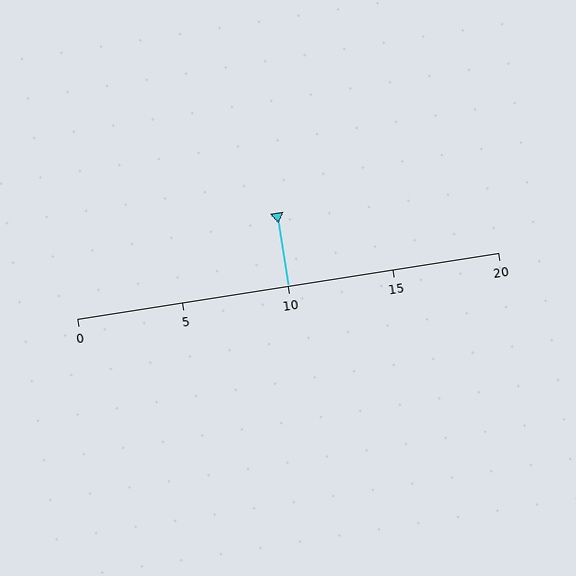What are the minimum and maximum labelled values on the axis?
The axis runs from 0 to 20.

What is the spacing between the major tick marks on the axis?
The major ticks are spaced 5 apart.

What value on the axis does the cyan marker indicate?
The marker indicates approximately 10.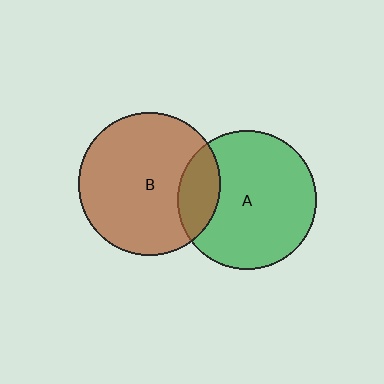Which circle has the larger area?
Circle B (brown).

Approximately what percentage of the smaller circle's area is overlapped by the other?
Approximately 20%.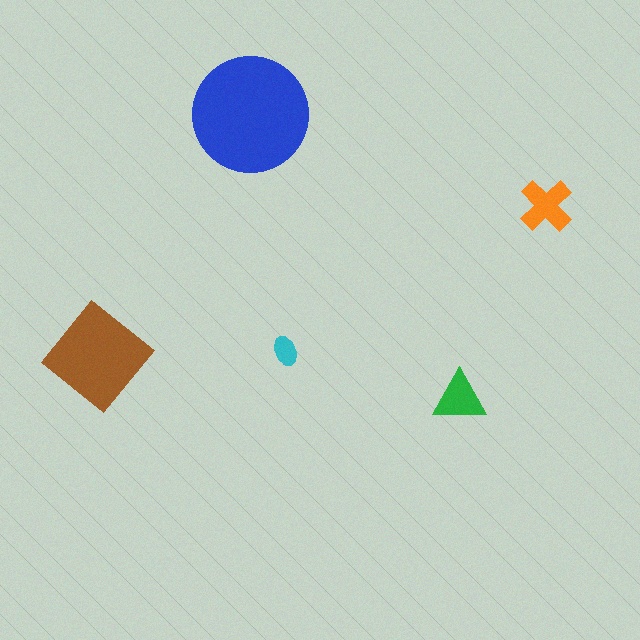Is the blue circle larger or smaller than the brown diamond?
Larger.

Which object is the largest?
The blue circle.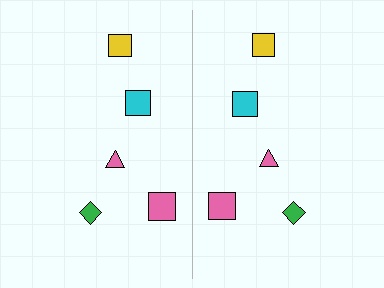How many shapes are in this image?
There are 10 shapes in this image.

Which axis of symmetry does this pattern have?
The pattern has a vertical axis of symmetry running through the center of the image.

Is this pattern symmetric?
Yes, this pattern has bilateral (reflection) symmetry.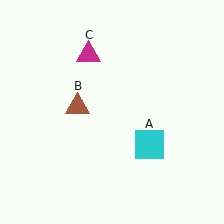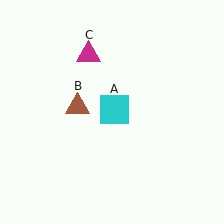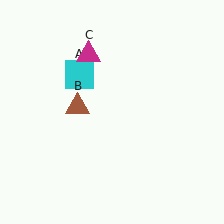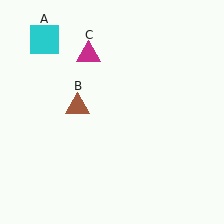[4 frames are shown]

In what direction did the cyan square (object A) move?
The cyan square (object A) moved up and to the left.